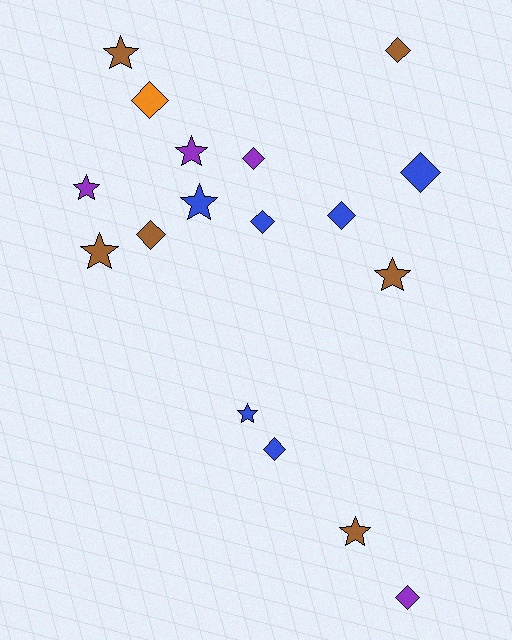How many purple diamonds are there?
There are 2 purple diamonds.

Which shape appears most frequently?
Diamond, with 9 objects.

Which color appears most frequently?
Blue, with 6 objects.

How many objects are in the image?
There are 17 objects.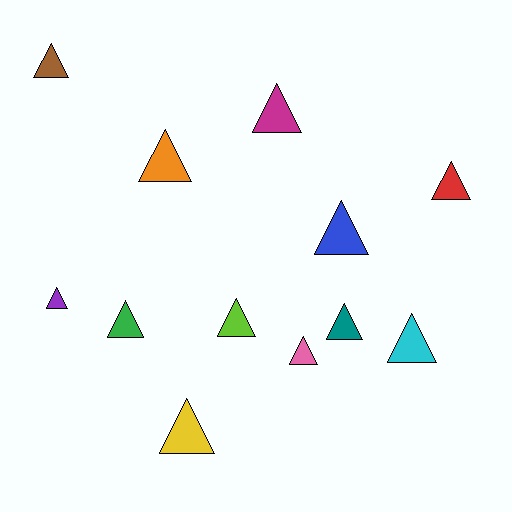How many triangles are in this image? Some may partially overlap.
There are 12 triangles.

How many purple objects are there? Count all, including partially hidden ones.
There is 1 purple object.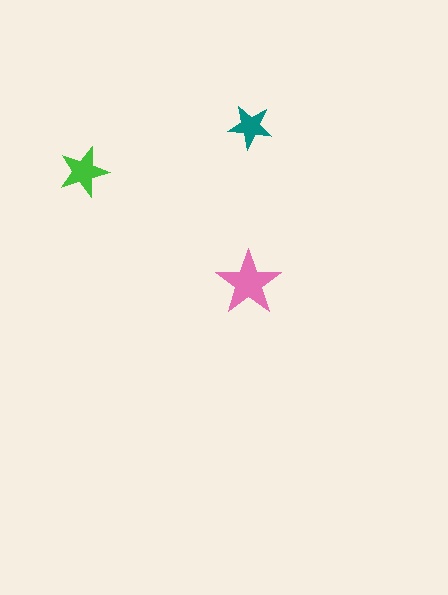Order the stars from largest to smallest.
the pink one, the green one, the teal one.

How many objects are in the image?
There are 3 objects in the image.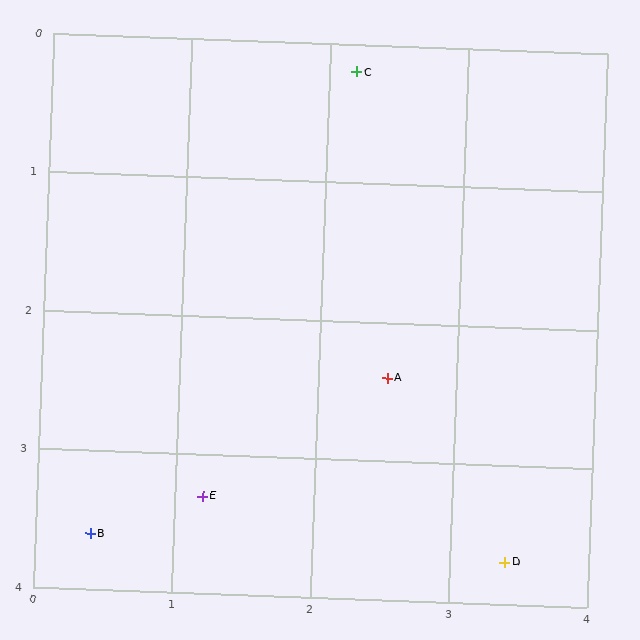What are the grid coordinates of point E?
Point E is at approximately (1.2, 3.3).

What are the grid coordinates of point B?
Point B is at approximately (0.4, 3.6).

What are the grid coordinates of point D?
Point D is at approximately (3.4, 3.7).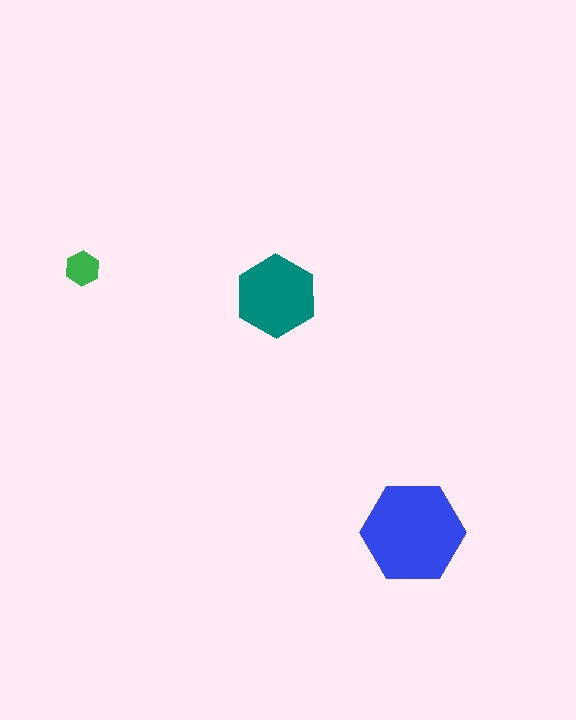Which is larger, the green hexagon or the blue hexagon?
The blue one.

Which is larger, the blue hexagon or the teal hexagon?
The blue one.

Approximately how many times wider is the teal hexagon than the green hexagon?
About 2.5 times wider.